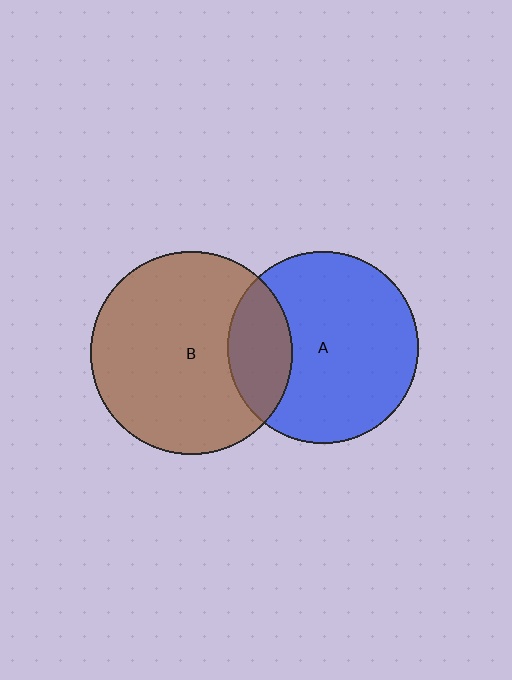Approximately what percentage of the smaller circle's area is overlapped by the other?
Approximately 25%.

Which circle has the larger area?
Circle B (brown).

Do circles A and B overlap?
Yes.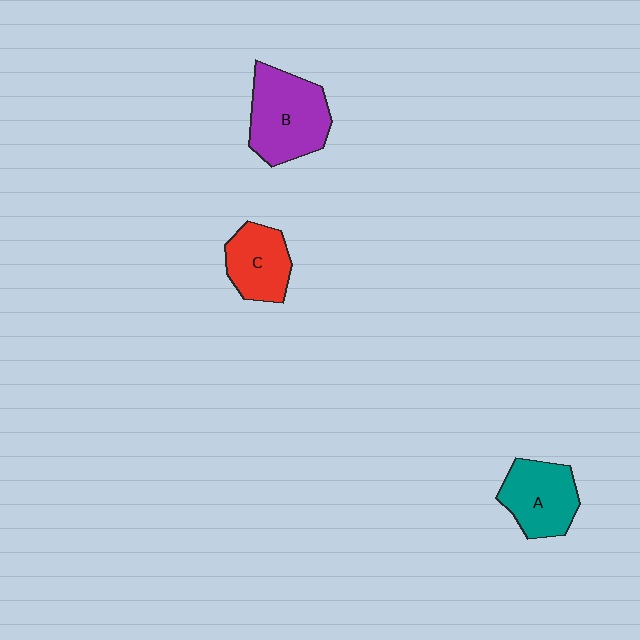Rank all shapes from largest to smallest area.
From largest to smallest: B (purple), A (teal), C (red).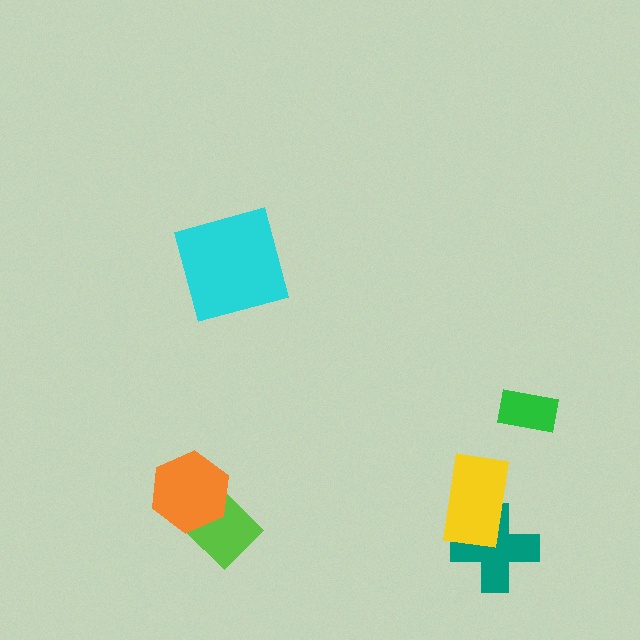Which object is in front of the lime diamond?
The orange hexagon is in front of the lime diamond.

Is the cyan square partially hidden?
No, no other shape covers it.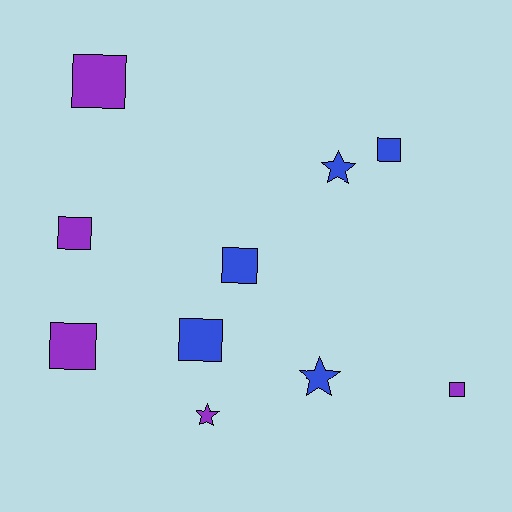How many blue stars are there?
There are 2 blue stars.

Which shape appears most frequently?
Square, with 7 objects.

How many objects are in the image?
There are 10 objects.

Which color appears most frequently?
Purple, with 5 objects.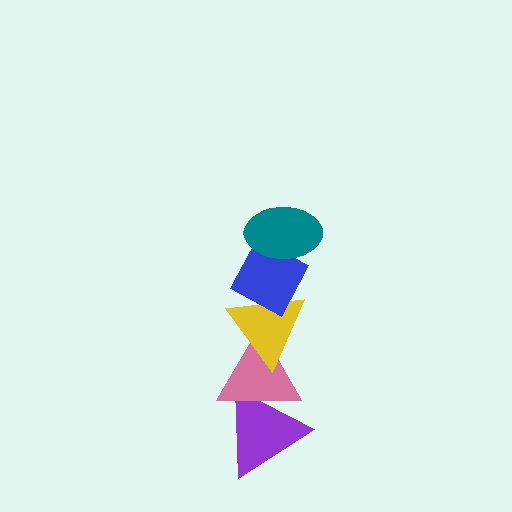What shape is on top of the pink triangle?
The yellow triangle is on top of the pink triangle.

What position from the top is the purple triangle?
The purple triangle is 5th from the top.